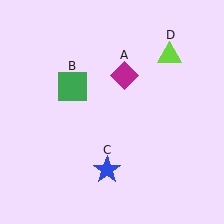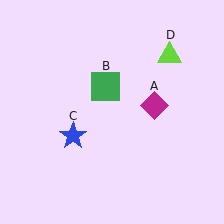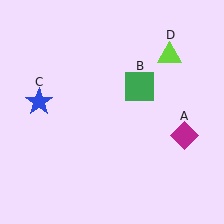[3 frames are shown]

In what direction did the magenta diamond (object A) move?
The magenta diamond (object A) moved down and to the right.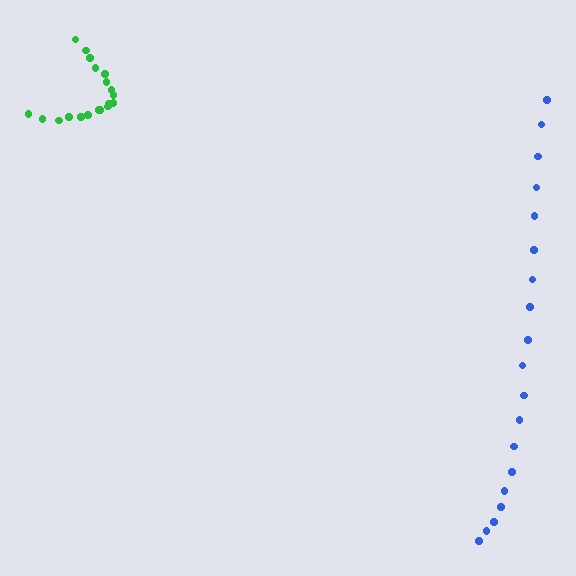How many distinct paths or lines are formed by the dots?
There are 2 distinct paths.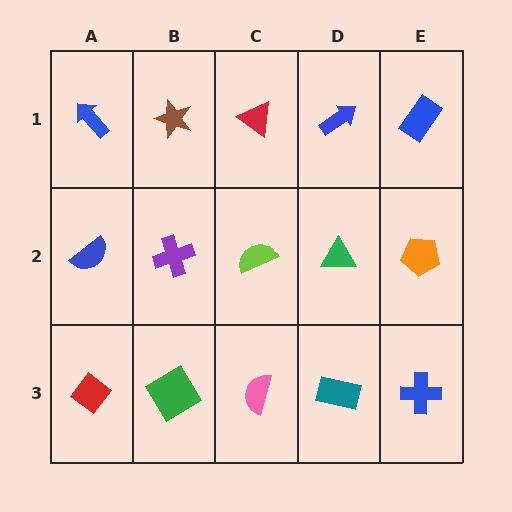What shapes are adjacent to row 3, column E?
An orange pentagon (row 2, column E), a teal rectangle (row 3, column D).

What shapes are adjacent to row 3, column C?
A lime semicircle (row 2, column C), a green diamond (row 3, column B), a teal rectangle (row 3, column D).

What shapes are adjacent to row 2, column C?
A red triangle (row 1, column C), a pink semicircle (row 3, column C), a purple cross (row 2, column B), a green triangle (row 2, column D).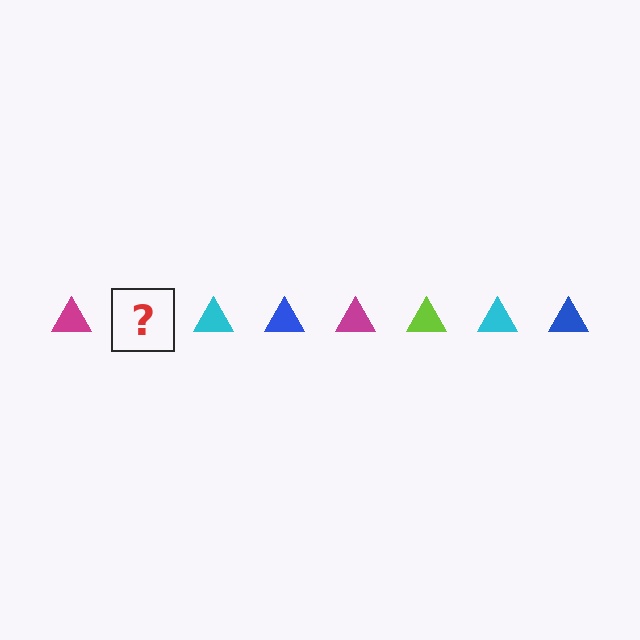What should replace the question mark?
The question mark should be replaced with a lime triangle.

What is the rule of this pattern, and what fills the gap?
The rule is that the pattern cycles through magenta, lime, cyan, blue triangles. The gap should be filled with a lime triangle.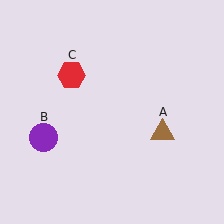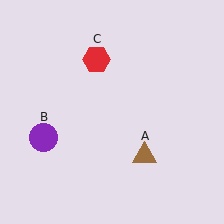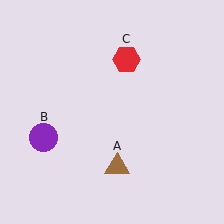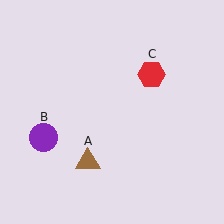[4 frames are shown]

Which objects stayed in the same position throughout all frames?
Purple circle (object B) remained stationary.